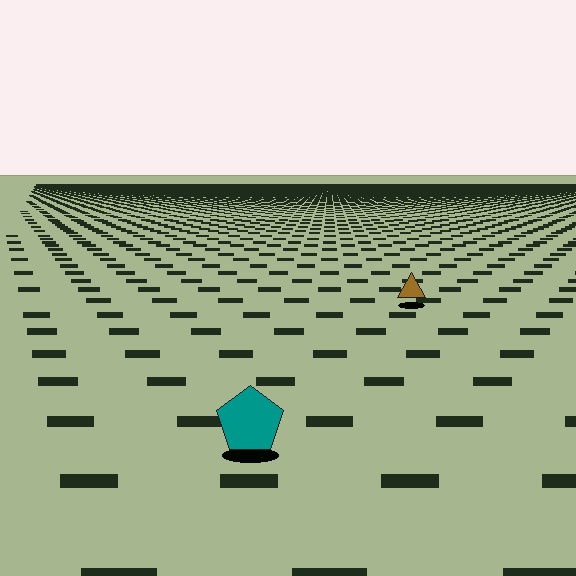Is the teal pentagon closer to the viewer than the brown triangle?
Yes. The teal pentagon is closer — you can tell from the texture gradient: the ground texture is coarser near it.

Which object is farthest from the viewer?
The brown triangle is farthest from the viewer. It appears smaller and the ground texture around it is denser.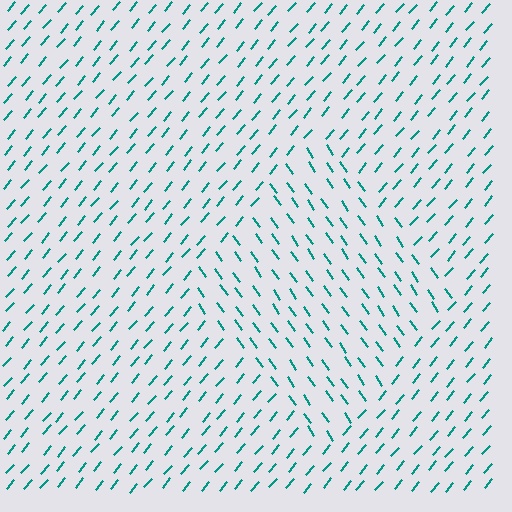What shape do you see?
I see a diamond.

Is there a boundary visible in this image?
Yes, there is a texture boundary formed by a change in line orientation.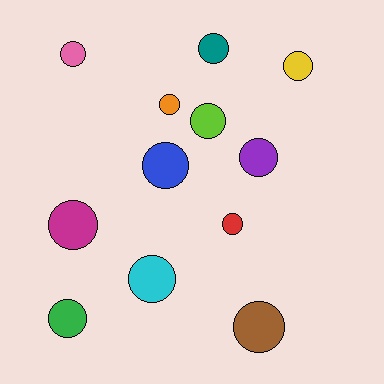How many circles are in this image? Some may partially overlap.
There are 12 circles.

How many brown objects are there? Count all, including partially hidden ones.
There is 1 brown object.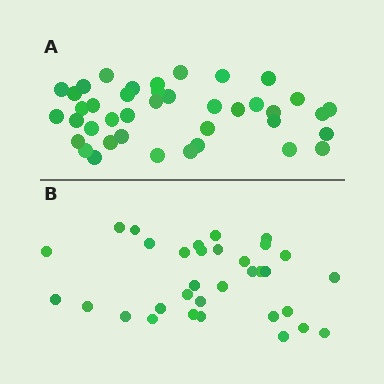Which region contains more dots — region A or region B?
Region A (the top region) has more dots.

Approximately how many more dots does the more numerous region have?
Region A has roughly 8 or so more dots than region B.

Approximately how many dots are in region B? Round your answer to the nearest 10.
About 30 dots. (The exact count is 33, which rounds to 30.)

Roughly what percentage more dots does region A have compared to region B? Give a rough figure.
About 20% more.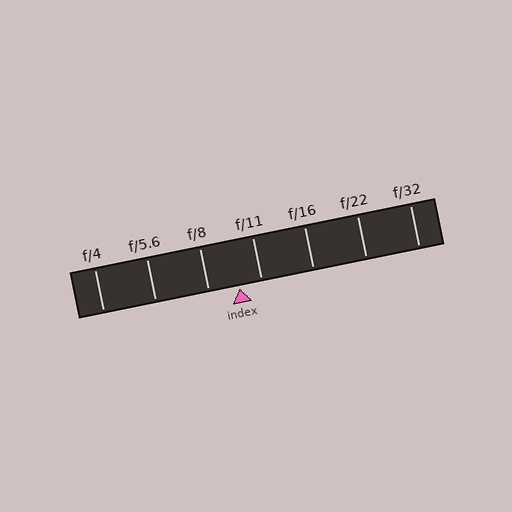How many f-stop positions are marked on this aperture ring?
There are 7 f-stop positions marked.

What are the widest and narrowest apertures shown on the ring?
The widest aperture shown is f/4 and the narrowest is f/32.